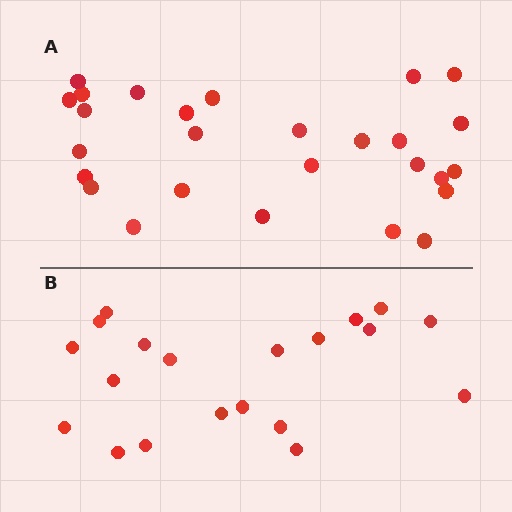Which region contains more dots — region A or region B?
Region A (the top region) has more dots.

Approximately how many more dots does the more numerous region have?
Region A has roughly 8 or so more dots than region B.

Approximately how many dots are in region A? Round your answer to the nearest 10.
About 30 dots. (The exact count is 27, which rounds to 30.)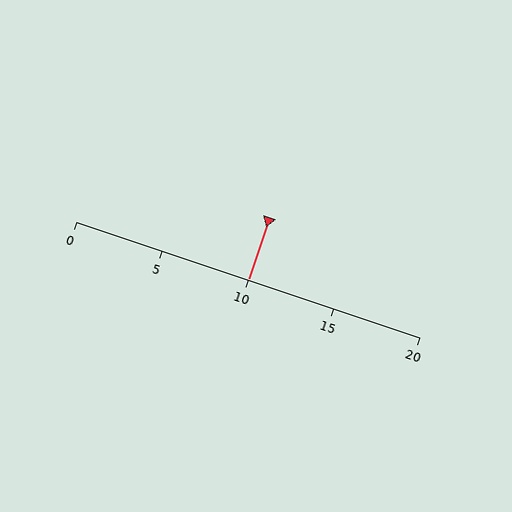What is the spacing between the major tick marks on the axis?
The major ticks are spaced 5 apart.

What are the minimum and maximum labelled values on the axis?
The axis runs from 0 to 20.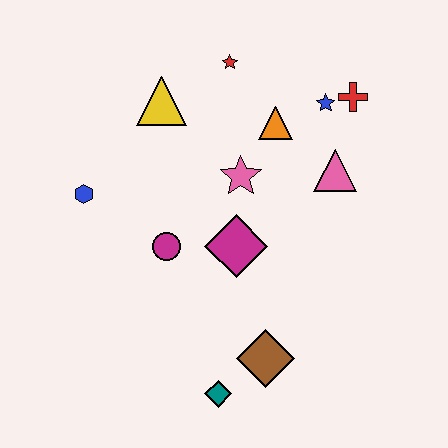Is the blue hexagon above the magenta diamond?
Yes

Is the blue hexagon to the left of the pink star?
Yes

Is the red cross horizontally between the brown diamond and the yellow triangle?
No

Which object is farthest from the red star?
The teal diamond is farthest from the red star.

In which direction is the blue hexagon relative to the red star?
The blue hexagon is to the left of the red star.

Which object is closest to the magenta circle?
The magenta diamond is closest to the magenta circle.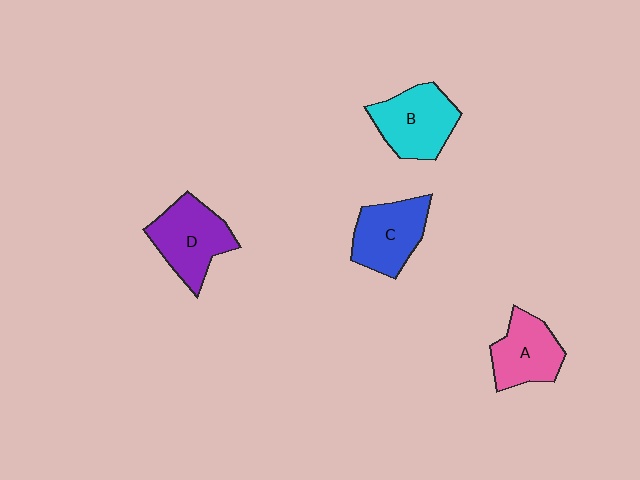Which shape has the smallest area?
Shape A (pink).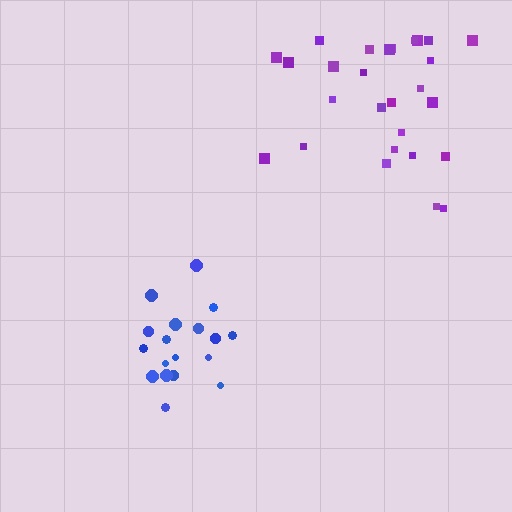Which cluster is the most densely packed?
Blue.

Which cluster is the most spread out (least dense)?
Purple.